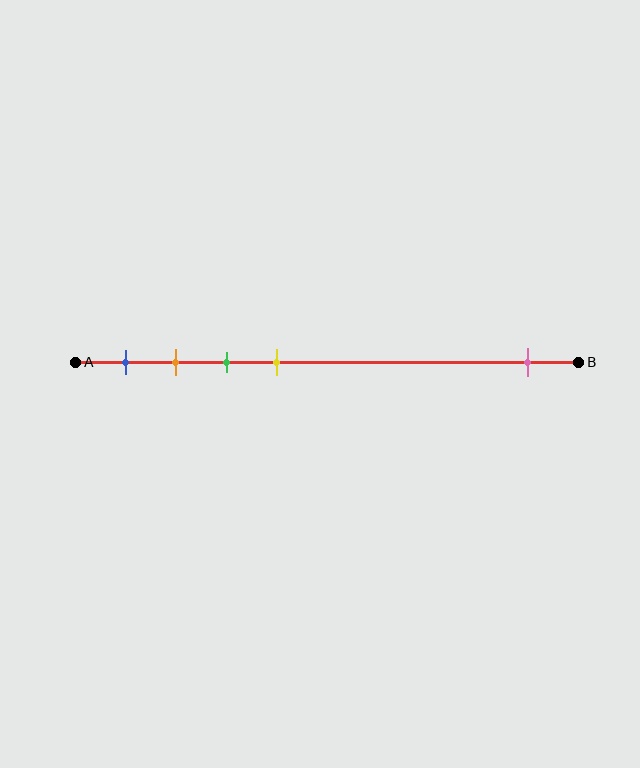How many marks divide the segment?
There are 5 marks dividing the segment.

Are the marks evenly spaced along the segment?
No, the marks are not evenly spaced.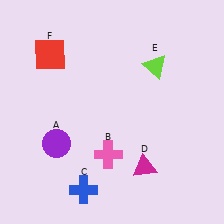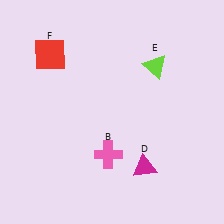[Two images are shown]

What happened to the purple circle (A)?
The purple circle (A) was removed in Image 2. It was in the bottom-left area of Image 1.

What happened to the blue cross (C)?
The blue cross (C) was removed in Image 2. It was in the bottom-left area of Image 1.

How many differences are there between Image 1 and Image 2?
There are 2 differences between the two images.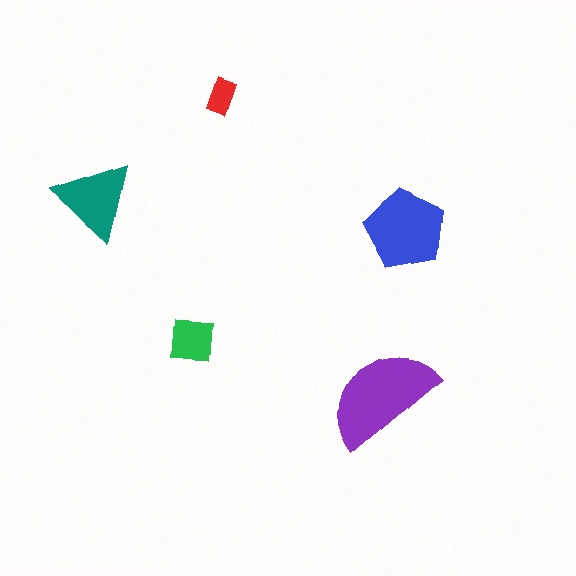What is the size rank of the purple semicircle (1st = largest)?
1st.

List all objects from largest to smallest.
The purple semicircle, the blue pentagon, the teal triangle, the green square, the red rectangle.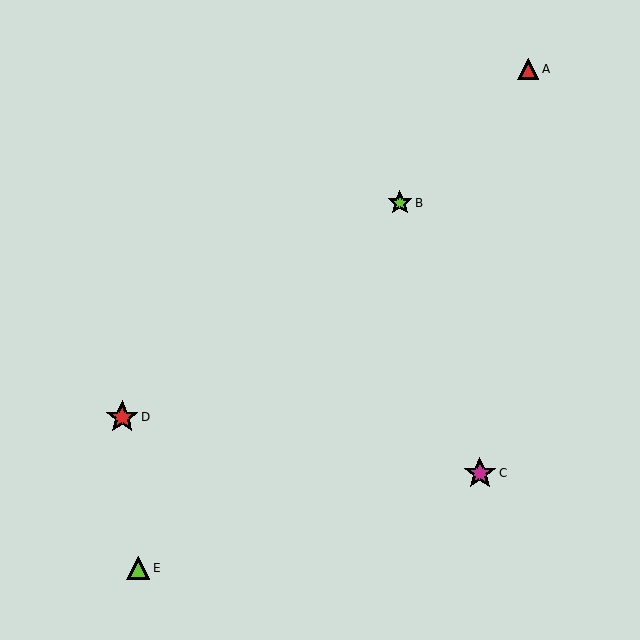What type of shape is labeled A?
Shape A is a red triangle.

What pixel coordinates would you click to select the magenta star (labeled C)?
Click at (480, 473) to select the magenta star C.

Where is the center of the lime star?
The center of the lime star is at (400, 203).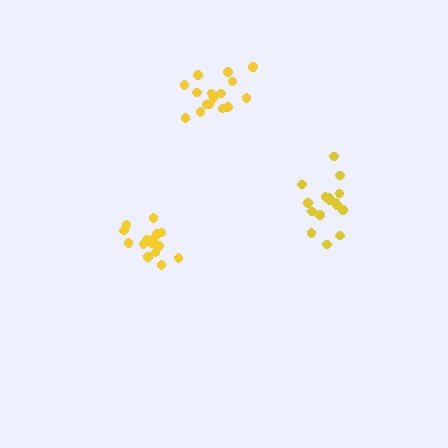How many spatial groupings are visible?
There are 3 spatial groupings.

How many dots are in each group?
Group 1: 15 dots, Group 2: 16 dots, Group 3: 16 dots (47 total).